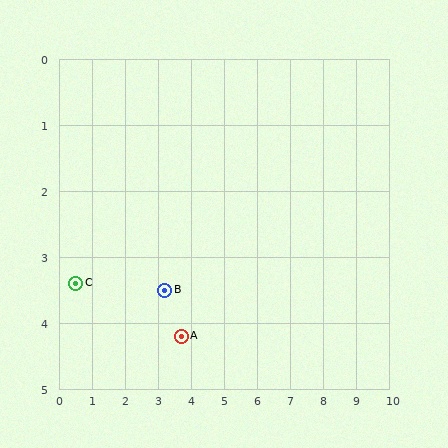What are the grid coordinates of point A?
Point A is at approximately (3.7, 4.2).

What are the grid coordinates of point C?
Point C is at approximately (0.5, 3.4).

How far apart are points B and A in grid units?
Points B and A are about 0.9 grid units apart.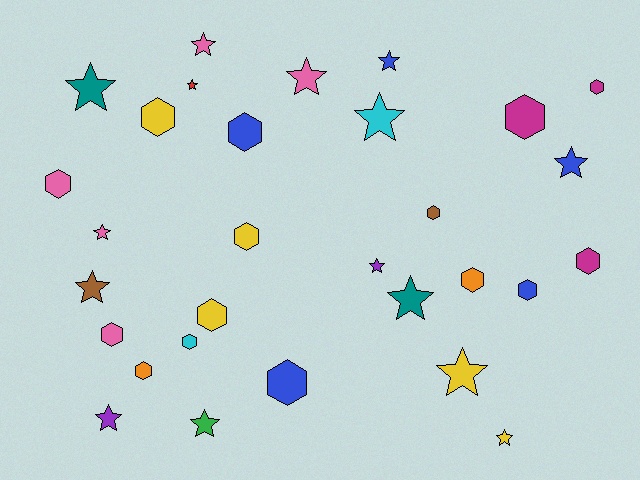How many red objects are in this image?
There is 1 red object.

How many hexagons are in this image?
There are 15 hexagons.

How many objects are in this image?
There are 30 objects.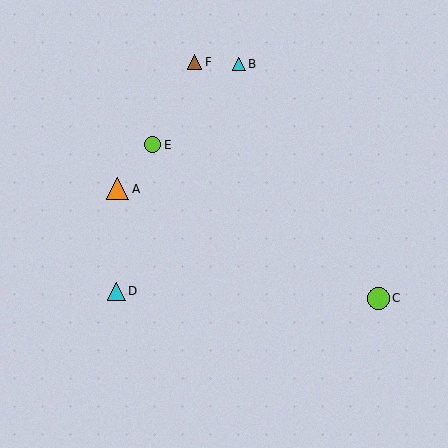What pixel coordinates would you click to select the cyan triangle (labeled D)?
Click at (116, 291) to select the cyan triangle D.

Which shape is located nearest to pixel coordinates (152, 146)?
The lime circle (labeled E) at (153, 145) is nearest to that location.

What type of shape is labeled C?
Shape C is a lime circle.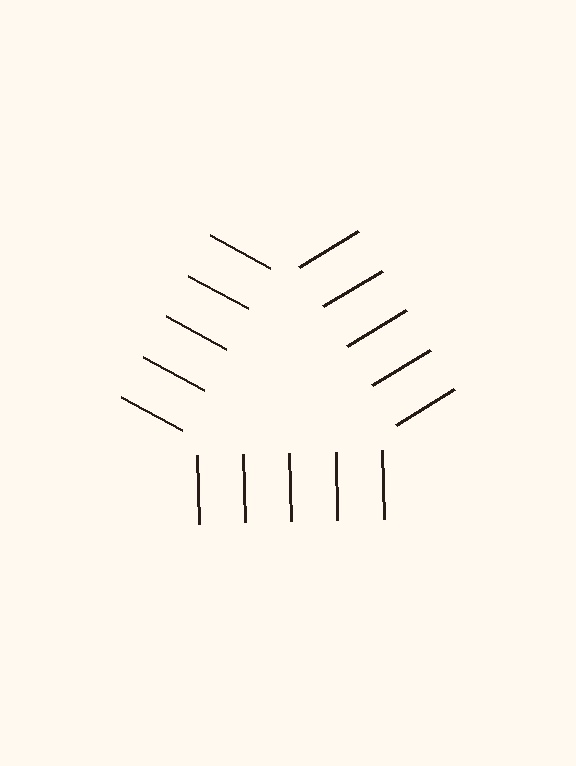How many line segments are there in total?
15 — 5 along each of the 3 edges.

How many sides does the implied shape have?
3 sides — the line-ends trace a triangle.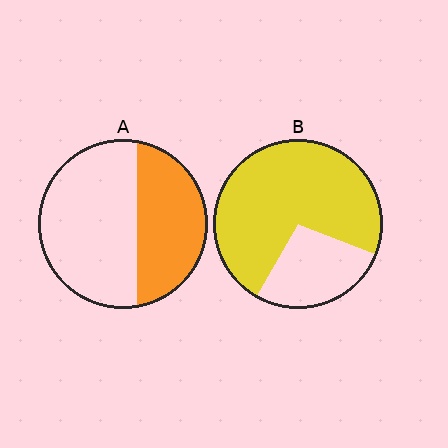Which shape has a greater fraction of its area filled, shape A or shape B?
Shape B.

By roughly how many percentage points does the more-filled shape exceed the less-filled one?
By roughly 35 percentage points (B over A).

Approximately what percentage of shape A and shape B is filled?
A is approximately 40% and B is approximately 75%.